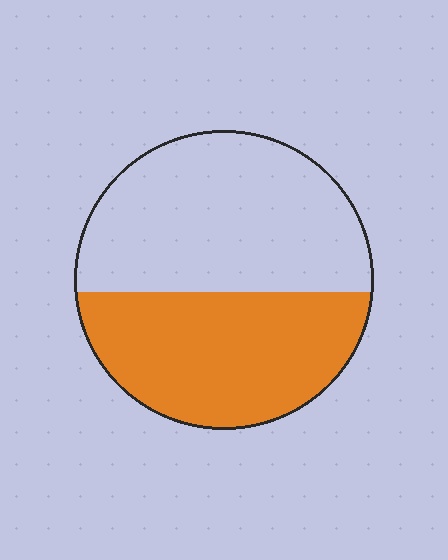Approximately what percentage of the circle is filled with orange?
Approximately 45%.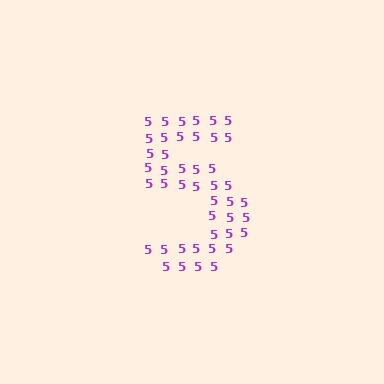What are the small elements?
The small elements are digit 5's.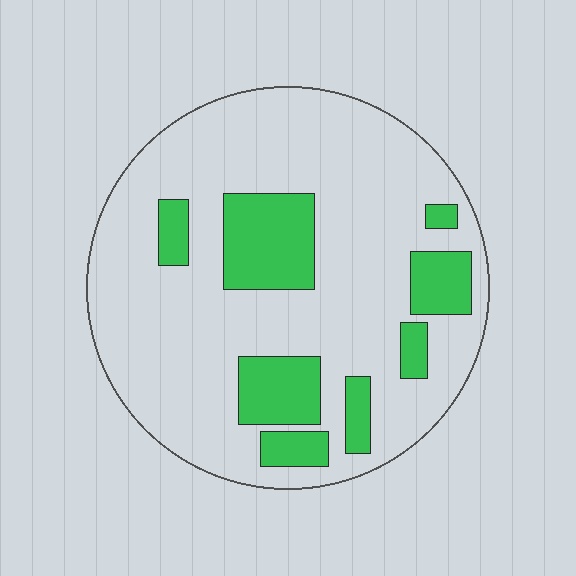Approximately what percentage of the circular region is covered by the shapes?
Approximately 20%.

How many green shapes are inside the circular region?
8.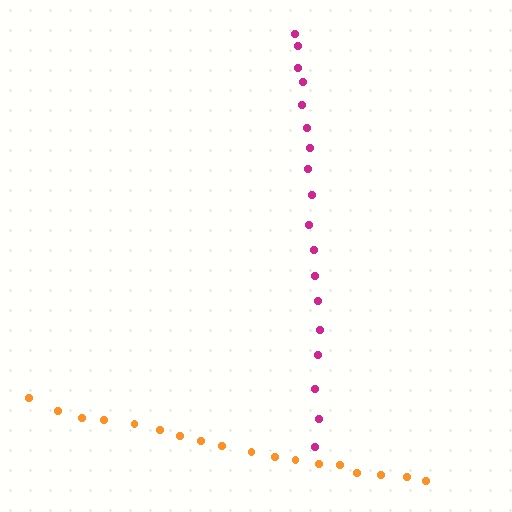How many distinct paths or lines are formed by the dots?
There are 2 distinct paths.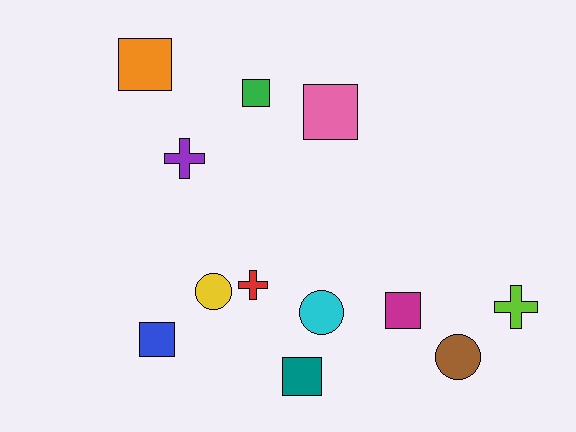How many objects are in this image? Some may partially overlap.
There are 12 objects.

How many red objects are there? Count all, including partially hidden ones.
There is 1 red object.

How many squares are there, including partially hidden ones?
There are 6 squares.